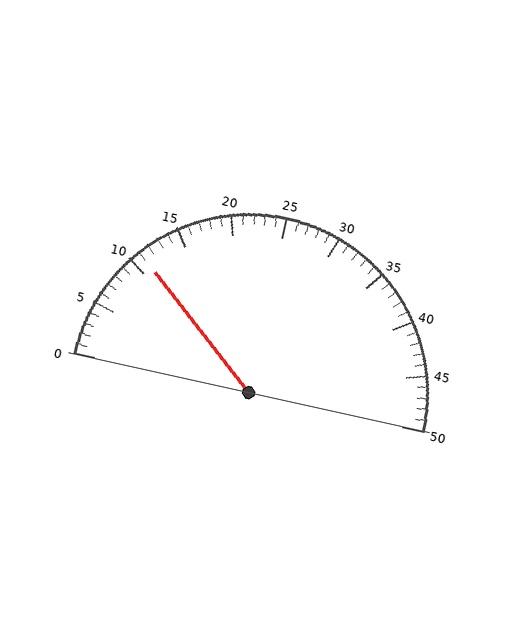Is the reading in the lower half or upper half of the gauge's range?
The reading is in the lower half of the range (0 to 50).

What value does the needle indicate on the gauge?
The needle indicates approximately 11.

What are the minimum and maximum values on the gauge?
The gauge ranges from 0 to 50.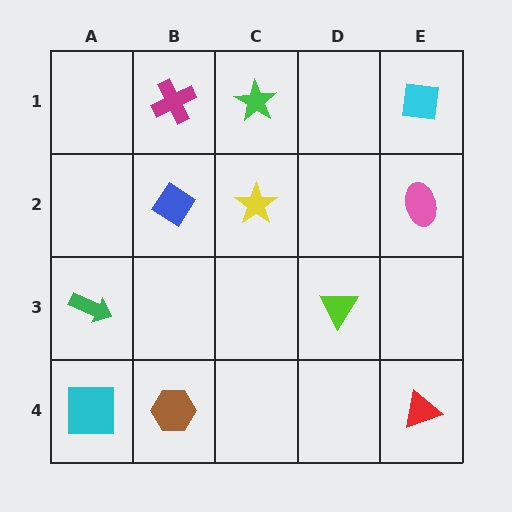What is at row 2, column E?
A pink ellipse.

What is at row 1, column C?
A green star.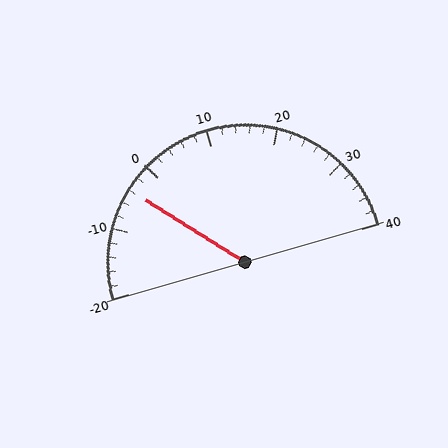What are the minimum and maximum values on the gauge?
The gauge ranges from -20 to 40.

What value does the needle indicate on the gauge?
The needle indicates approximately -4.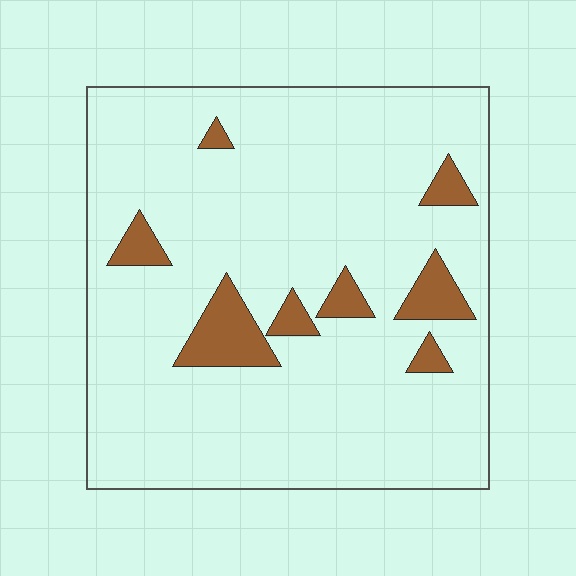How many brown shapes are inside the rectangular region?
8.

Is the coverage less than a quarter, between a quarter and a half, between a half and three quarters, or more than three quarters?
Less than a quarter.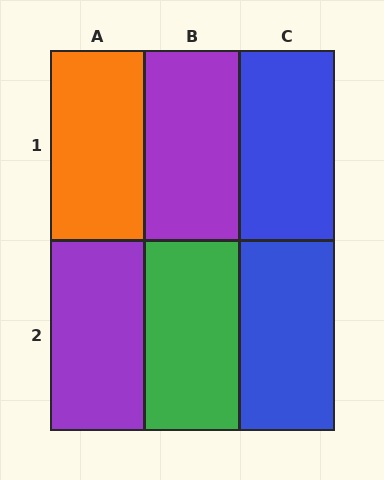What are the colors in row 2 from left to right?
Purple, green, blue.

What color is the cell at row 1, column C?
Blue.